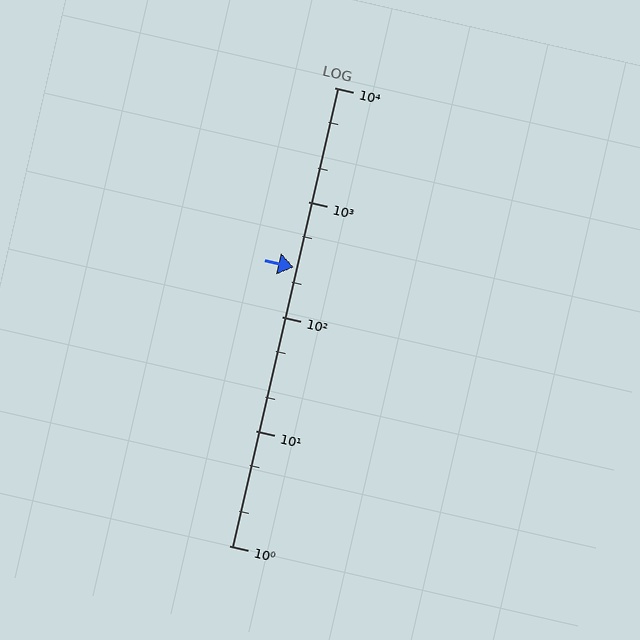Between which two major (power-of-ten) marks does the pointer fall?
The pointer is between 100 and 1000.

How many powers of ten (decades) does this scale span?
The scale spans 4 decades, from 1 to 10000.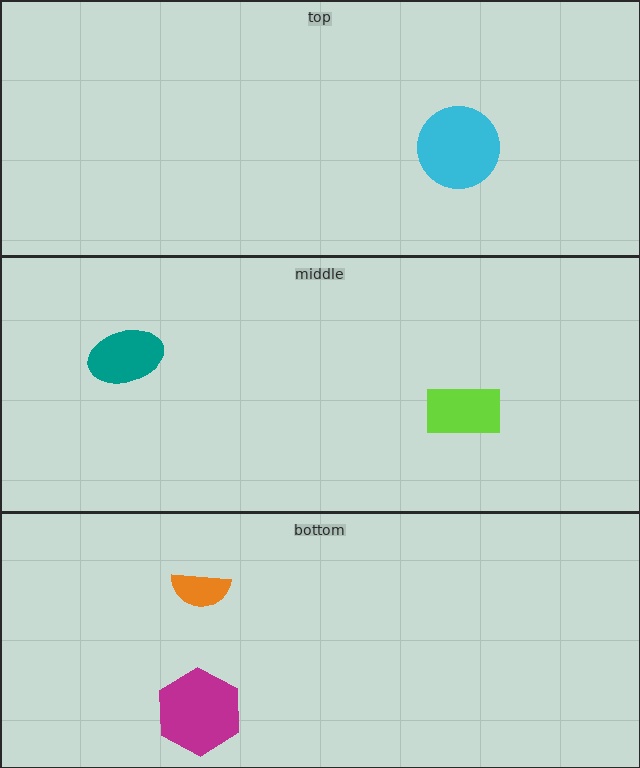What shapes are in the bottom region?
The orange semicircle, the magenta hexagon.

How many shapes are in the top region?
1.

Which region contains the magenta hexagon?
The bottom region.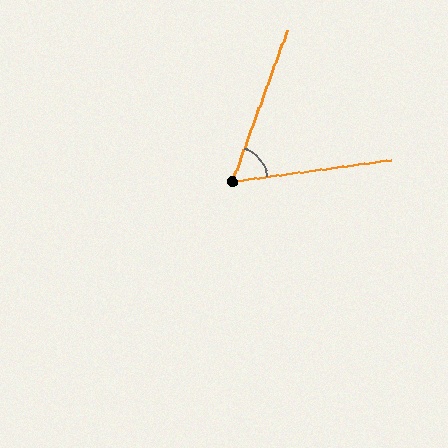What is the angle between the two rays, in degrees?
Approximately 62 degrees.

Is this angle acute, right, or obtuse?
It is acute.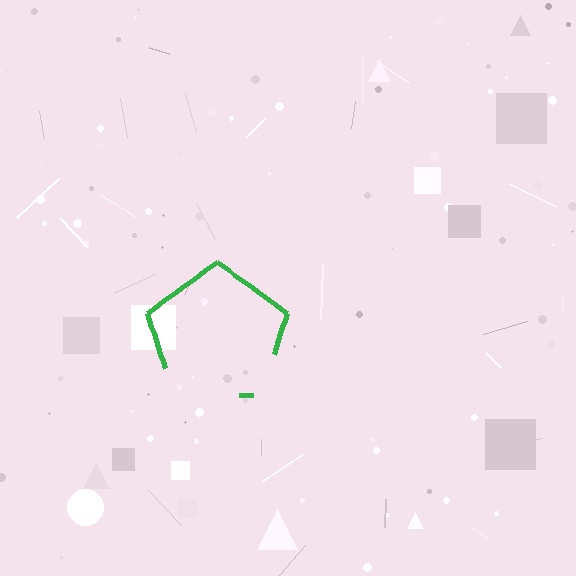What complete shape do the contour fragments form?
The contour fragments form a pentagon.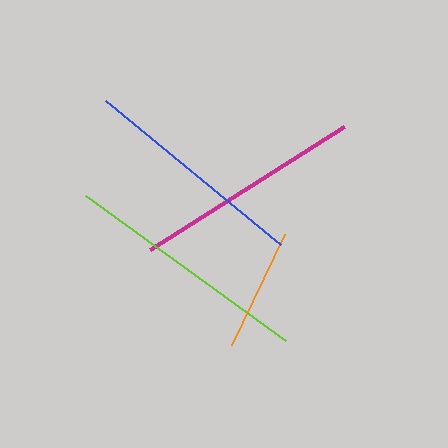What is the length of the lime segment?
The lime segment is approximately 247 pixels long.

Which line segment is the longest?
The lime line is the longest at approximately 247 pixels.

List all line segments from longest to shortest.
From longest to shortest: lime, magenta, blue, orange.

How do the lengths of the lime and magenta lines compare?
The lime and magenta lines are approximately the same length.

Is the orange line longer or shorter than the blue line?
The blue line is longer than the orange line.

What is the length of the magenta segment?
The magenta segment is approximately 230 pixels long.